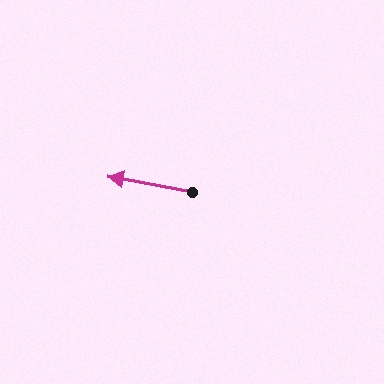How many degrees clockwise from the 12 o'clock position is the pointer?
Approximately 280 degrees.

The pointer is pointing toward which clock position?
Roughly 9 o'clock.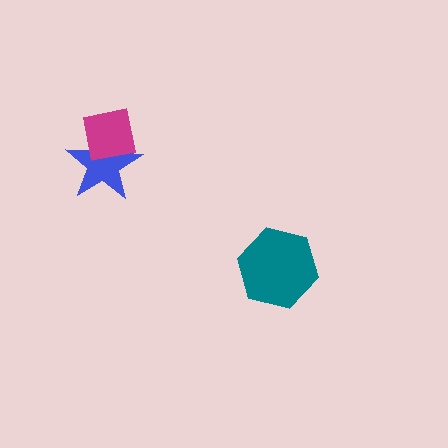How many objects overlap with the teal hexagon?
0 objects overlap with the teal hexagon.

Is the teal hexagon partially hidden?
No, no other shape covers it.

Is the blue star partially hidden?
Yes, it is partially covered by another shape.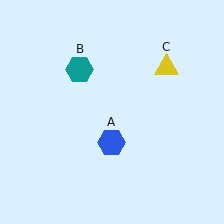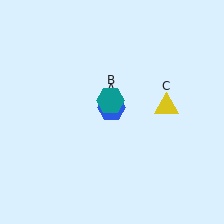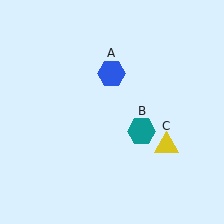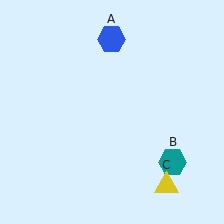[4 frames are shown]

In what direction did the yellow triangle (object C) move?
The yellow triangle (object C) moved down.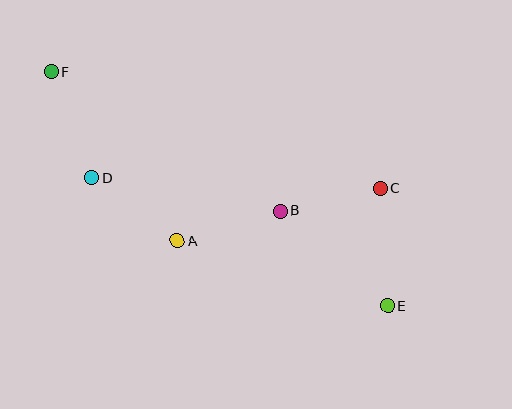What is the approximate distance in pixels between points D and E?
The distance between D and E is approximately 322 pixels.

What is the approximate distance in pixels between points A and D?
The distance between A and D is approximately 106 pixels.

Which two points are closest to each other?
Points B and C are closest to each other.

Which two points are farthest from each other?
Points E and F are farthest from each other.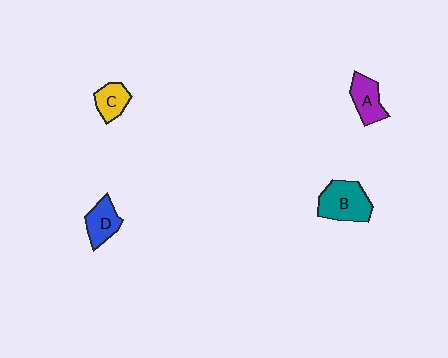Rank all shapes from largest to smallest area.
From largest to smallest: B (teal), A (purple), D (blue), C (yellow).